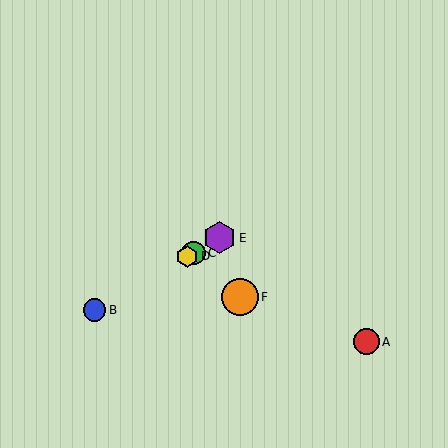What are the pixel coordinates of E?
Object E is at (220, 238).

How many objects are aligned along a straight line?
4 objects (B, C, D, E) are aligned along a straight line.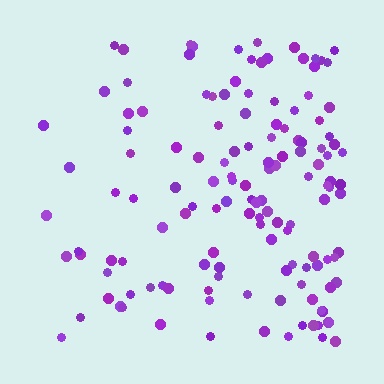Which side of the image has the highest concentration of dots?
The right.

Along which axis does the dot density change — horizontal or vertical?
Horizontal.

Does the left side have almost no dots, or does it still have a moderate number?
Still a moderate number, just noticeably fewer than the right.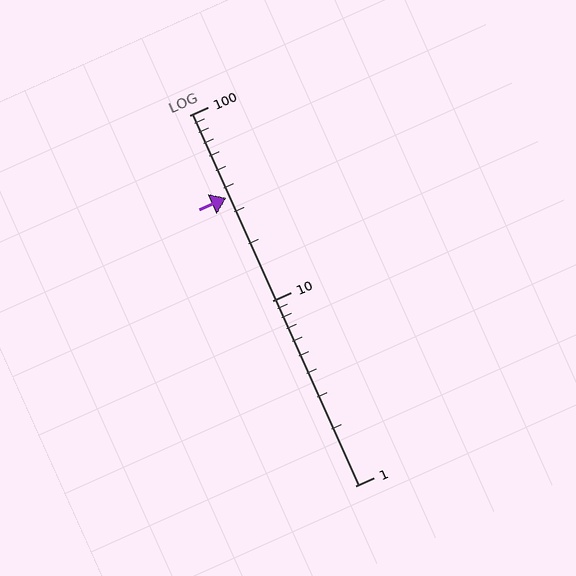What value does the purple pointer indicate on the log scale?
The pointer indicates approximately 36.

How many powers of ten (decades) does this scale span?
The scale spans 2 decades, from 1 to 100.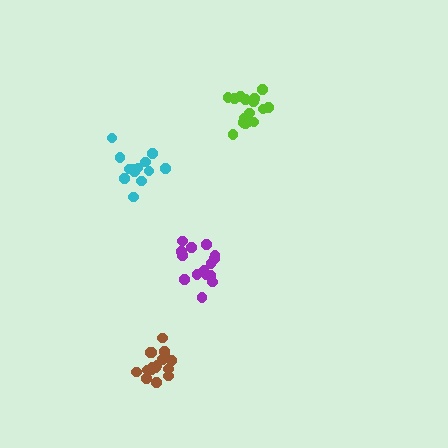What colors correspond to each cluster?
The clusters are colored: brown, lime, purple, cyan.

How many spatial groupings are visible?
There are 4 spatial groupings.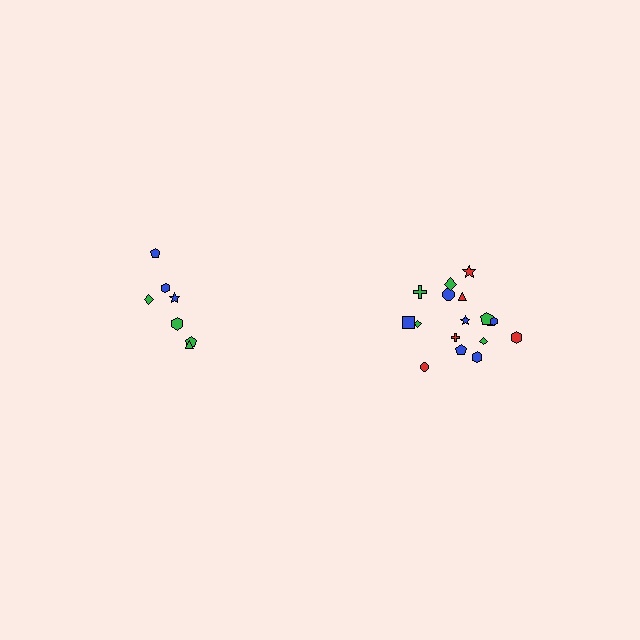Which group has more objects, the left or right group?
The right group.